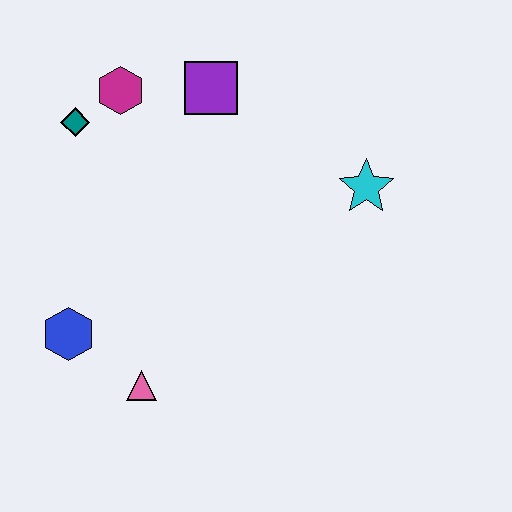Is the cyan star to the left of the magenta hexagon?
No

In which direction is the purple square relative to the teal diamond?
The purple square is to the right of the teal diamond.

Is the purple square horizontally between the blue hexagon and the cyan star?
Yes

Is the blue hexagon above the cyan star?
No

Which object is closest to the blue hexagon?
The pink triangle is closest to the blue hexagon.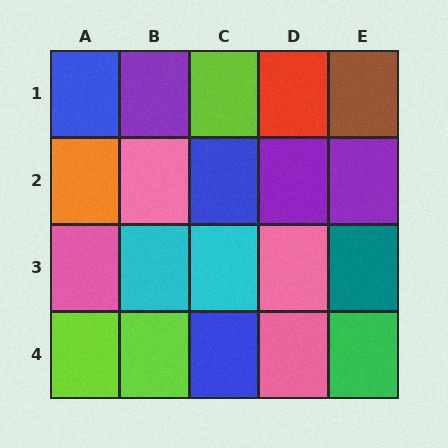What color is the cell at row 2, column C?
Blue.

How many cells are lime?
3 cells are lime.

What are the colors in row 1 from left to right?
Blue, purple, lime, red, brown.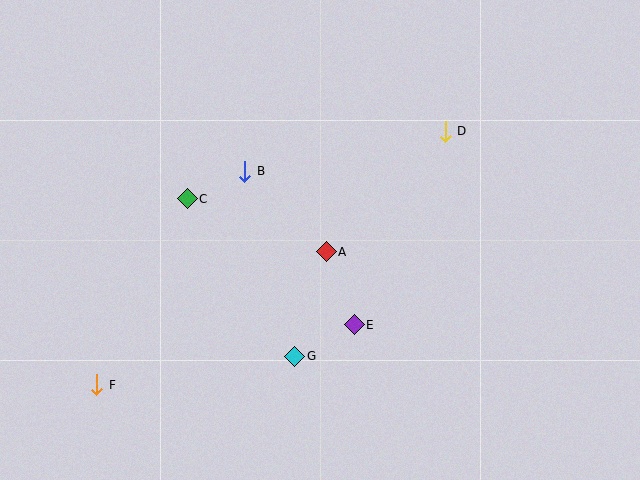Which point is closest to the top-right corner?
Point D is closest to the top-right corner.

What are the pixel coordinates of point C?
Point C is at (187, 199).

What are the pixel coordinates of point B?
Point B is at (245, 171).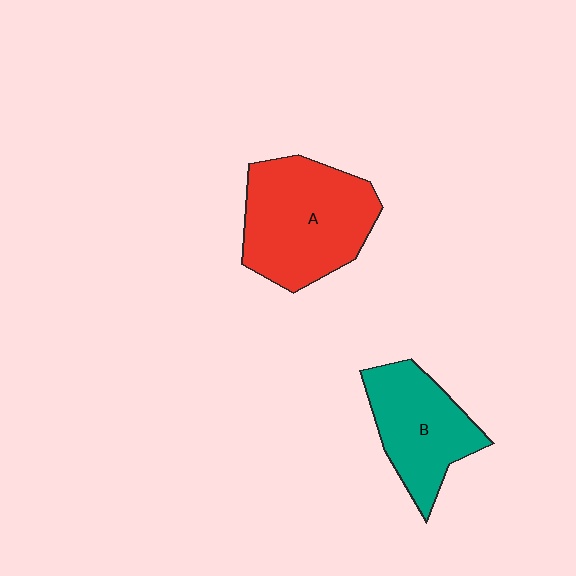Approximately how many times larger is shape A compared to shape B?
Approximately 1.4 times.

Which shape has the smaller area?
Shape B (teal).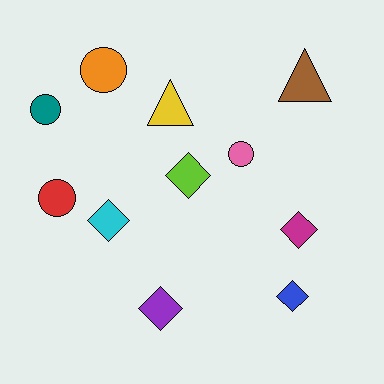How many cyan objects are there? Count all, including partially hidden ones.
There is 1 cyan object.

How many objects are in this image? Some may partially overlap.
There are 11 objects.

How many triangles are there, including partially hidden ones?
There are 2 triangles.